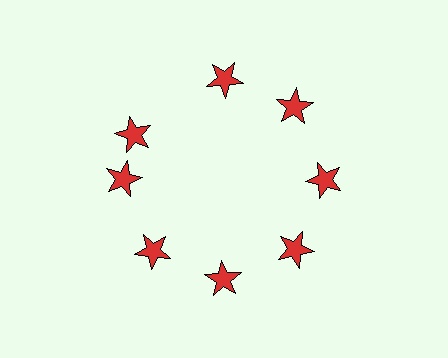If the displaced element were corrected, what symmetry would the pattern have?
It would have 8-fold rotational symmetry — the pattern would map onto itself every 45 degrees.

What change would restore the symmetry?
The symmetry would be restored by rotating it back into even spacing with its neighbors so that all 8 stars sit at equal angles and equal distance from the center.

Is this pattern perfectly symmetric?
No. The 8 red stars are arranged in a ring, but one element near the 10 o'clock position is rotated out of alignment along the ring, breaking the 8-fold rotational symmetry.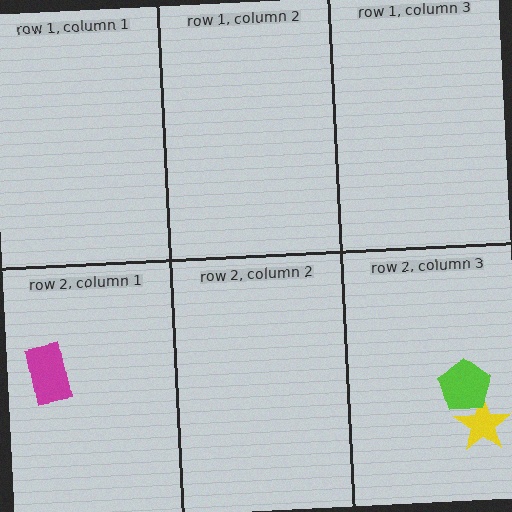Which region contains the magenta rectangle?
The row 2, column 1 region.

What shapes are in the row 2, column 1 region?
The magenta rectangle.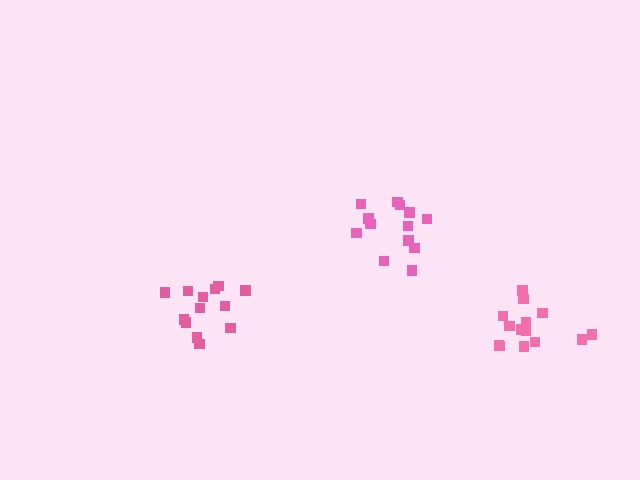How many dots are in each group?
Group 1: 13 dots, Group 2: 15 dots, Group 3: 13 dots (41 total).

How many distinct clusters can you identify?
There are 3 distinct clusters.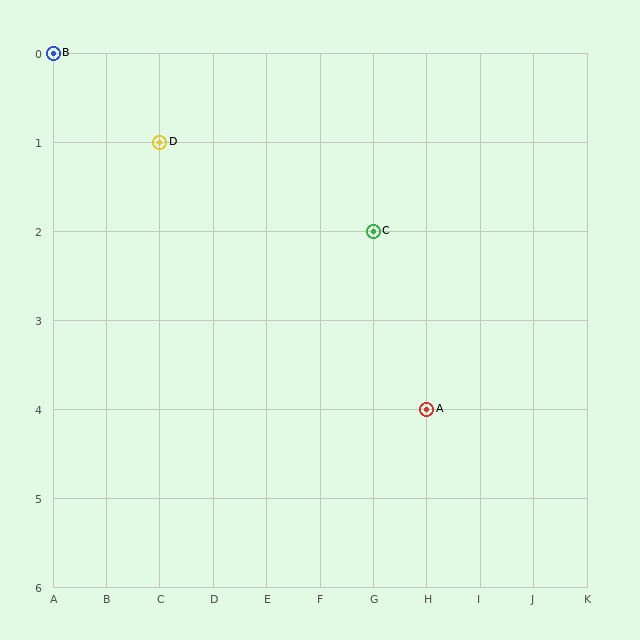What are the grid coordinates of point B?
Point B is at grid coordinates (A, 0).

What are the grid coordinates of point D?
Point D is at grid coordinates (C, 1).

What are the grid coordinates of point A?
Point A is at grid coordinates (H, 4).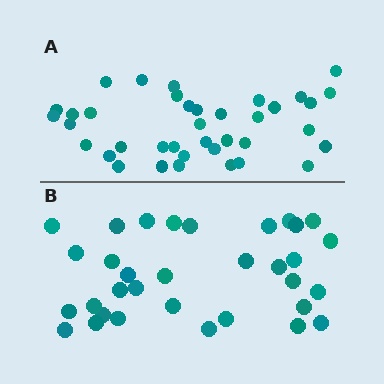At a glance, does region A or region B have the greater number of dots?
Region A (the top region) has more dots.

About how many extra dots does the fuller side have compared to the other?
Region A has about 5 more dots than region B.